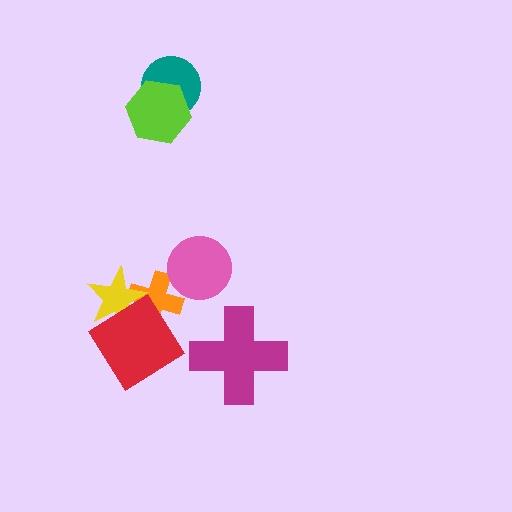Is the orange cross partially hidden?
Yes, it is partially covered by another shape.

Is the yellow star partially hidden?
Yes, it is partially covered by another shape.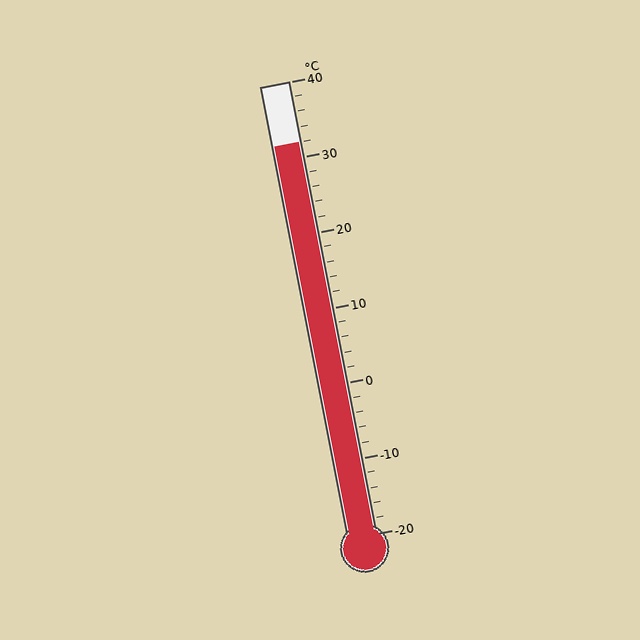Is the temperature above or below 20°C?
The temperature is above 20°C.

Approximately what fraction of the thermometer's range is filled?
The thermometer is filled to approximately 85% of its range.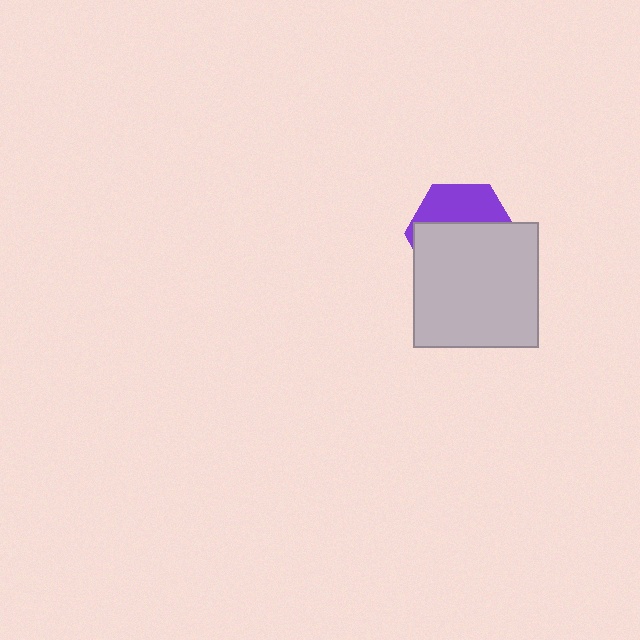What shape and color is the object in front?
The object in front is a light gray square.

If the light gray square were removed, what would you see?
You would see the complete purple hexagon.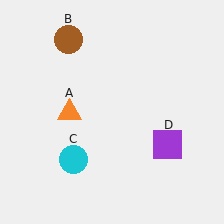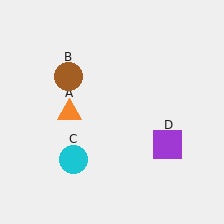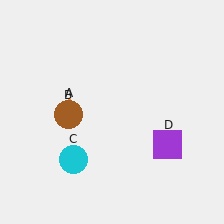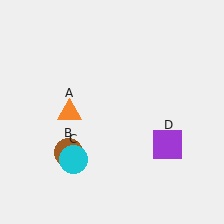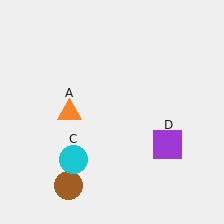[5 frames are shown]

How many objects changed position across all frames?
1 object changed position: brown circle (object B).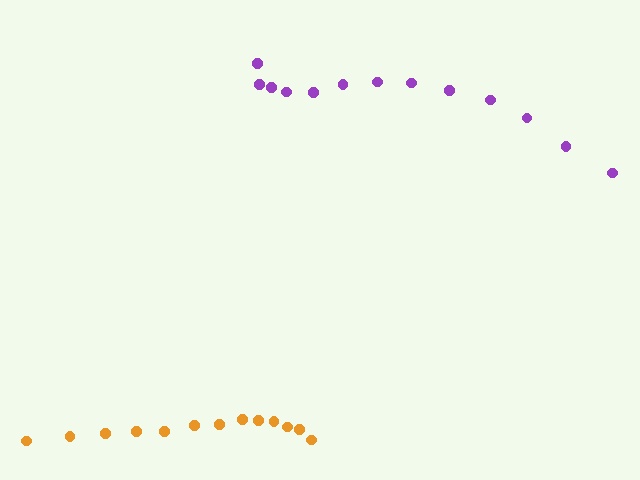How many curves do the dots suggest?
There are 2 distinct paths.